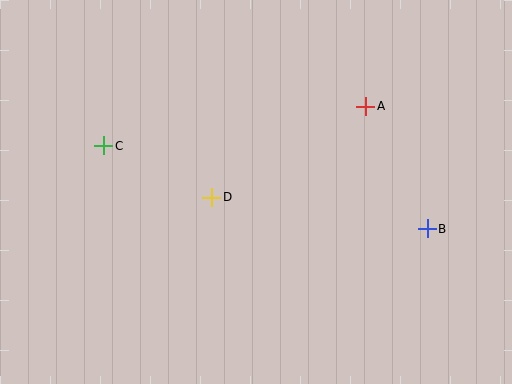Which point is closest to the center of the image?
Point D at (212, 197) is closest to the center.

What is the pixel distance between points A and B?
The distance between A and B is 137 pixels.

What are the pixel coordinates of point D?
Point D is at (212, 197).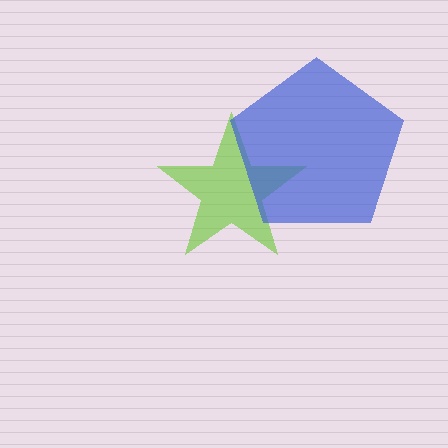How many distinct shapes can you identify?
There are 2 distinct shapes: a lime star, a blue pentagon.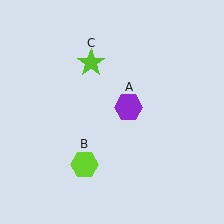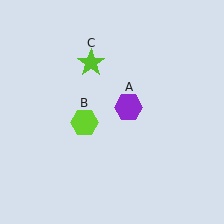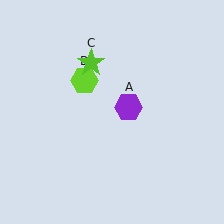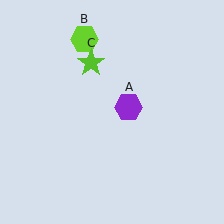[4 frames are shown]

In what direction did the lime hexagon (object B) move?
The lime hexagon (object B) moved up.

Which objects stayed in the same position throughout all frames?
Purple hexagon (object A) and lime star (object C) remained stationary.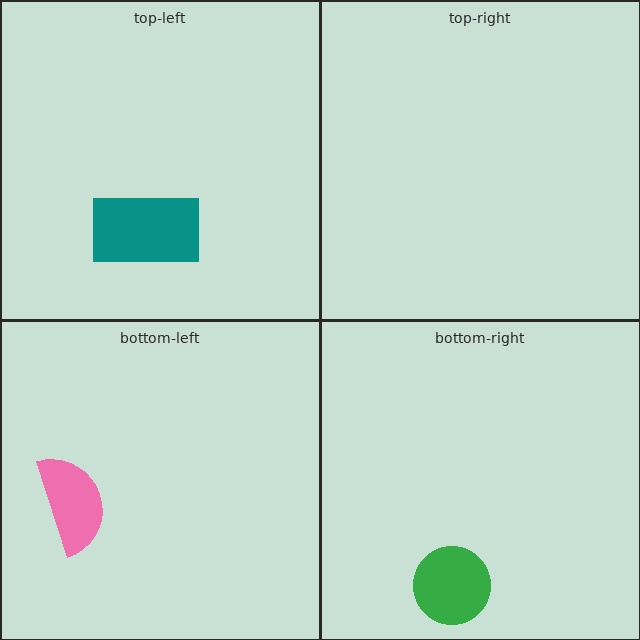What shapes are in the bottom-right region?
The green circle.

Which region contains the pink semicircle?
The bottom-left region.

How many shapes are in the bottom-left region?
1.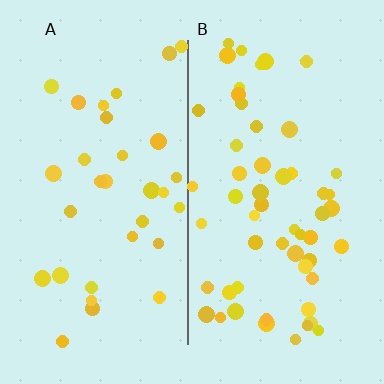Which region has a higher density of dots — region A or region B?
B (the right).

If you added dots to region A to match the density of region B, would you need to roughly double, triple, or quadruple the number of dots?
Approximately double.